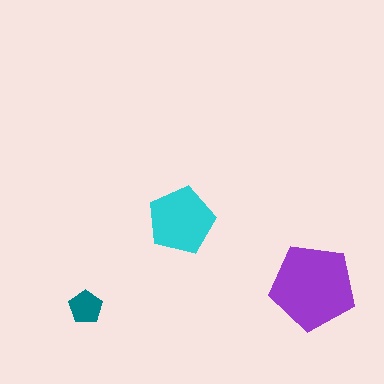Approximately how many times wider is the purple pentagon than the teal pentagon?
About 2.5 times wider.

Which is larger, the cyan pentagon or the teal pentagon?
The cyan one.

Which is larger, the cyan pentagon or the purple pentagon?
The purple one.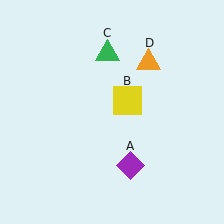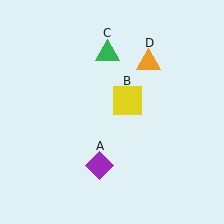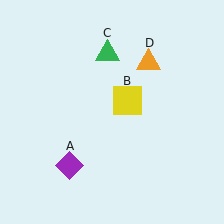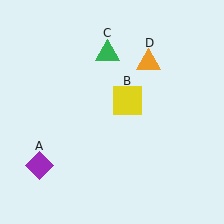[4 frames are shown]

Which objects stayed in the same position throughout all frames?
Yellow square (object B) and green triangle (object C) and orange triangle (object D) remained stationary.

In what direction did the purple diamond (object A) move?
The purple diamond (object A) moved left.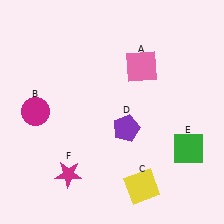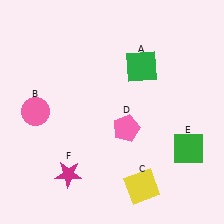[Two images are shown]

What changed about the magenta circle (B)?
In Image 1, B is magenta. In Image 2, it changed to pink.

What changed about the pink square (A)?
In Image 1, A is pink. In Image 2, it changed to green.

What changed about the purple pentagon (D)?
In Image 1, D is purple. In Image 2, it changed to pink.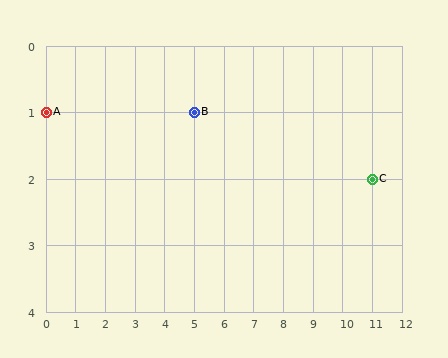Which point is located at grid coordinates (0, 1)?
Point A is at (0, 1).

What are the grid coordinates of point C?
Point C is at grid coordinates (11, 2).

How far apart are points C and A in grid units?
Points C and A are 11 columns and 1 row apart (about 11.0 grid units diagonally).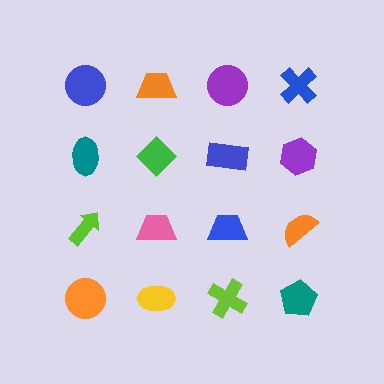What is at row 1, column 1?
A blue circle.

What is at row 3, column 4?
An orange semicircle.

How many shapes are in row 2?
4 shapes.